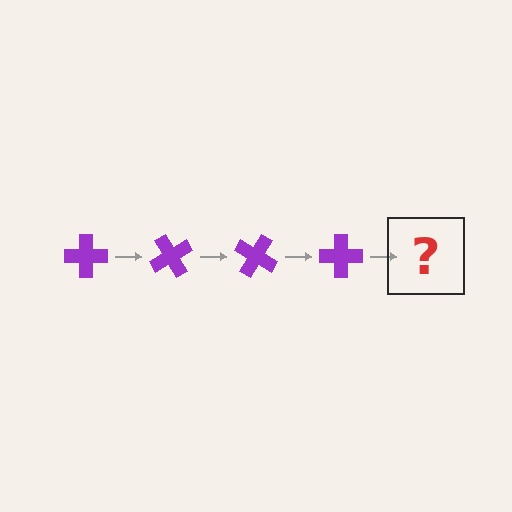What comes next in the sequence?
The next element should be a purple cross rotated 240 degrees.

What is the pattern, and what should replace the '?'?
The pattern is that the cross rotates 60 degrees each step. The '?' should be a purple cross rotated 240 degrees.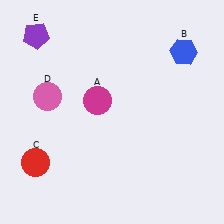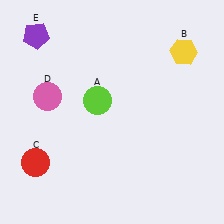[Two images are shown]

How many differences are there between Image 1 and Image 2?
There are 2 differences between the two images.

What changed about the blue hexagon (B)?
In Image 1, B is blue. In Image 2, it changed to yellow.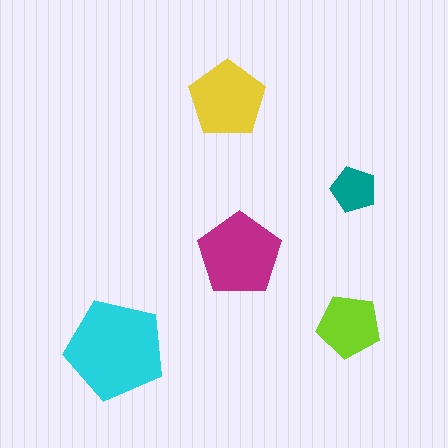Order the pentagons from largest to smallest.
the cyan one, the magenta one, the yellow one, the lime one, the teal one.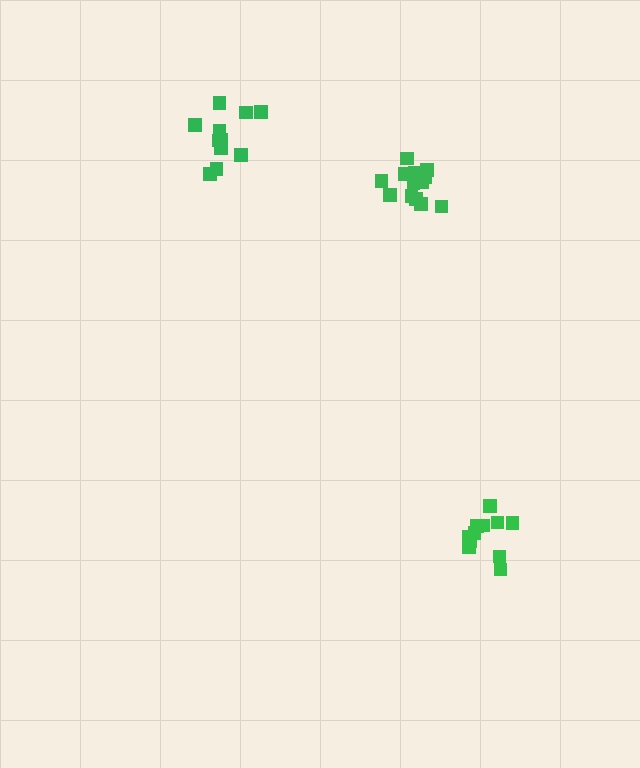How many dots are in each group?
Group 1: 12 dots, Group 2: 14 dots, Group 3: 11 dots (37 total).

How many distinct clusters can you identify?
There are 3 distinct clusters.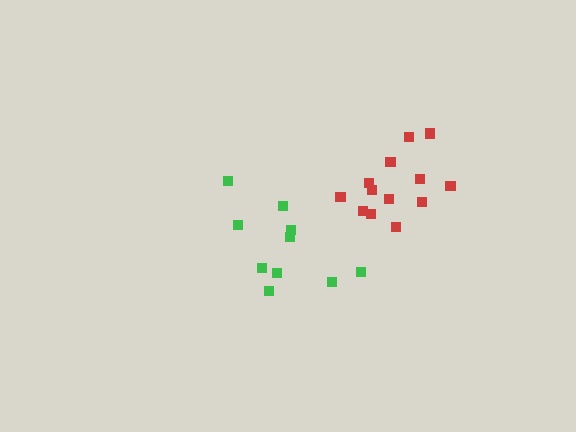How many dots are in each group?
Group 1: 10 dots, Group 2: 13 dots (23 total).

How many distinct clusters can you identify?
There are 2 distinct clusters.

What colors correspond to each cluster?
The clusters are colored: green, red.